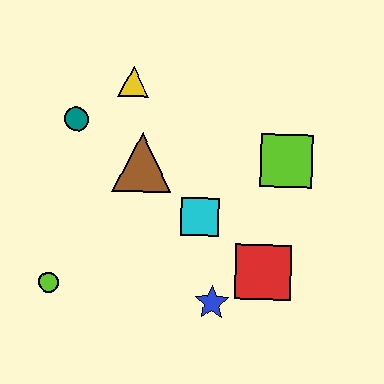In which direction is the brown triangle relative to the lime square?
The brown triangle is to the left of the lime square.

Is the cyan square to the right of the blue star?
No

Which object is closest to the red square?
The blue star is closest to the red square.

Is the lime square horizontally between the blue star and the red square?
No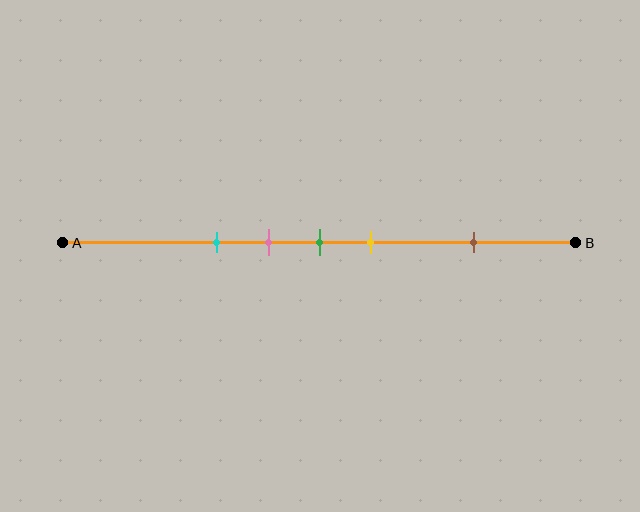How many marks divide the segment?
There are 5 marks dividing the segment.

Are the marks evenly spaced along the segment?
No, the marks are not evenly spaced.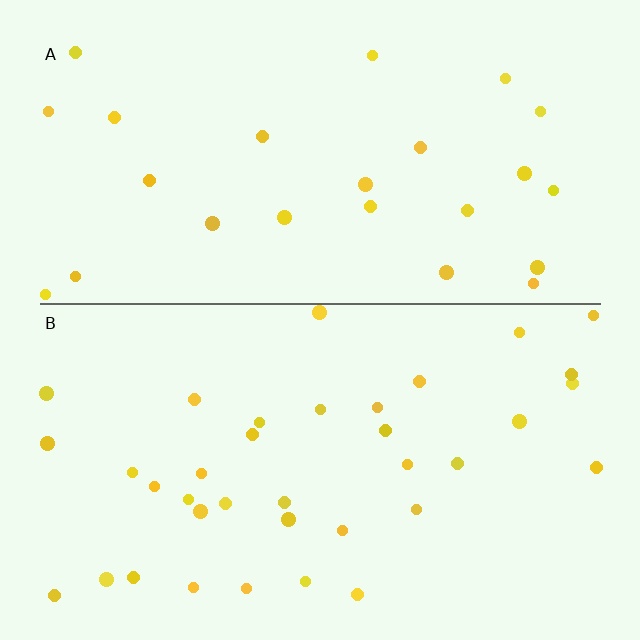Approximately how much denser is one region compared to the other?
Approximately 1.5× — region B over region A.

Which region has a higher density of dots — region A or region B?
B (the bottom).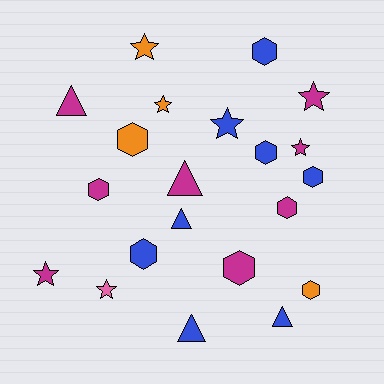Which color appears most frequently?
Blue, with 8 objects.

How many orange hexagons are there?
There are 2 orange hexagons.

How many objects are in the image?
There are 21 objects.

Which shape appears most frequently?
Hexagon, with 9 objects.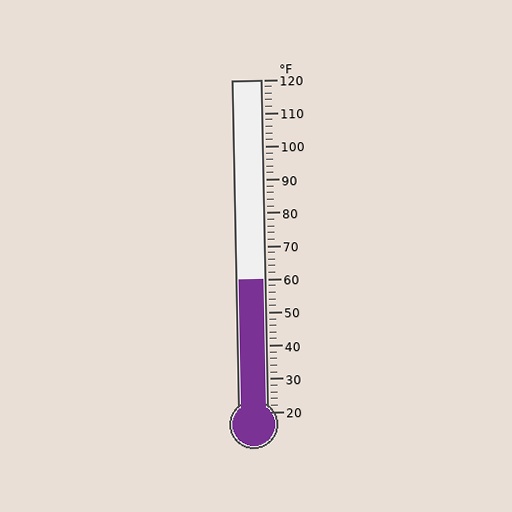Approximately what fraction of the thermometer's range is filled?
The thermometer is filled to approximately 40% of its range.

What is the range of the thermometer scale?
The thermometer scale ranges from 20°F to 120°F.